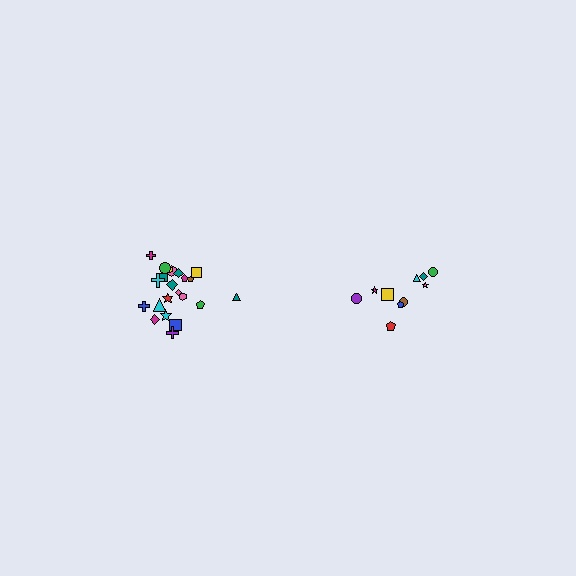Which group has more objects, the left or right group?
The left group.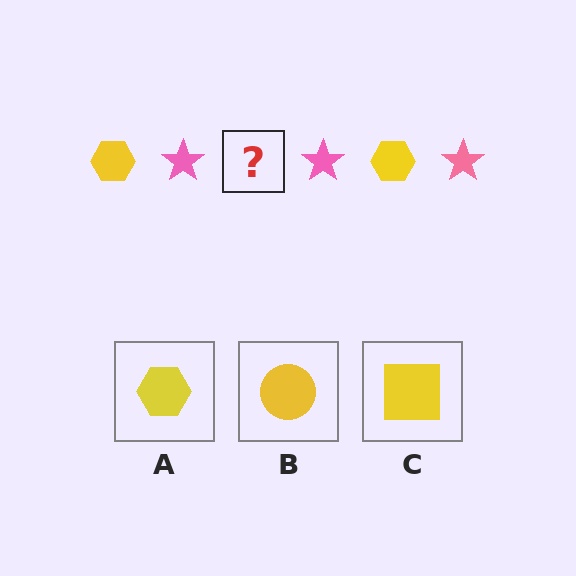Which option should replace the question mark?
Option A.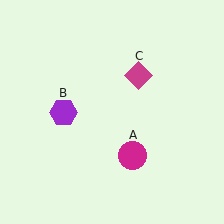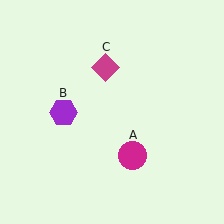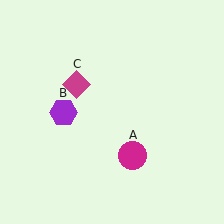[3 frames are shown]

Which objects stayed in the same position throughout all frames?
Magenta circle (object A) and purple hexagon (object B) remained stationary.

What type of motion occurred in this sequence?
The magenta diamond (object C) rotated counterclockwise around the center of the scene.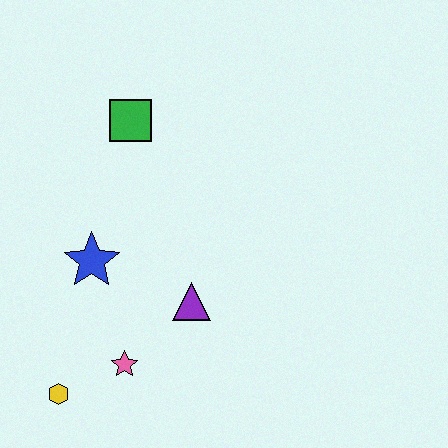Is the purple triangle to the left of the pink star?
No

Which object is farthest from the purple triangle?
The green square is farthest from the purple triangle.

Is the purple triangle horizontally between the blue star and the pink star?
No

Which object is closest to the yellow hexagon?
The pink star is closest to the yellow hexagon.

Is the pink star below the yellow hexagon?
No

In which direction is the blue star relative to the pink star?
The blue star is above the pink star.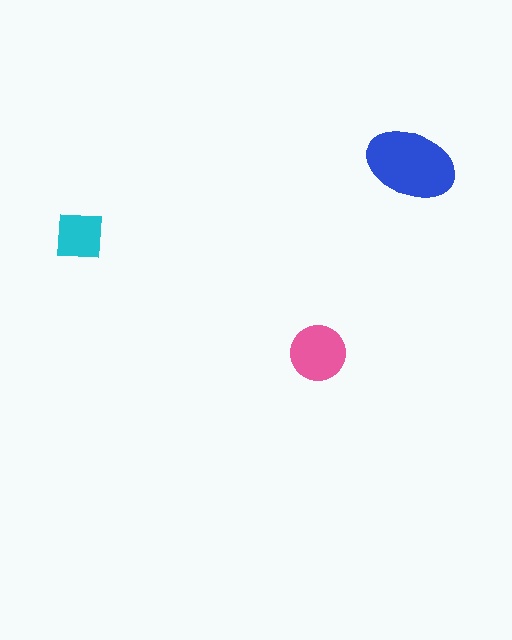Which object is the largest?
The blue ellipse.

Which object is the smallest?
The cyan square.